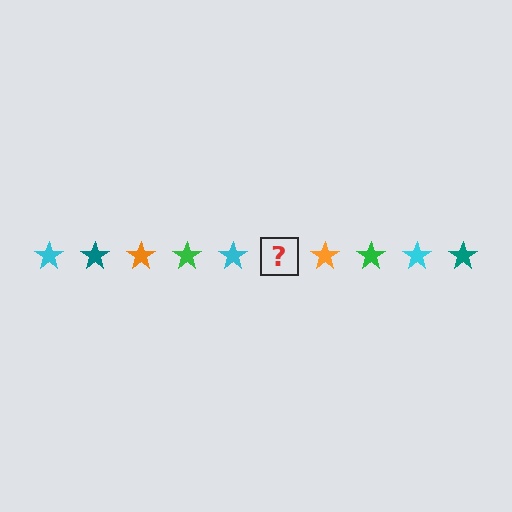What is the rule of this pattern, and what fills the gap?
The rule is that the pattern cycles through cyan, teal, orange, green stars. The gap should be filled with a teal star.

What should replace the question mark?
The question mark should be replaced with a teal star.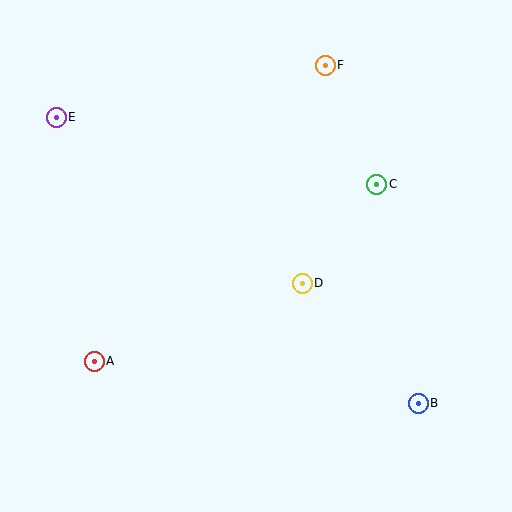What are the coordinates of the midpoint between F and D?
The midpoint between F and D is at (314, 174).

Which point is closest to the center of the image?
Point D at (302, 283) is closest to the center.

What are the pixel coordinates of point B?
Point B is at (418, 403).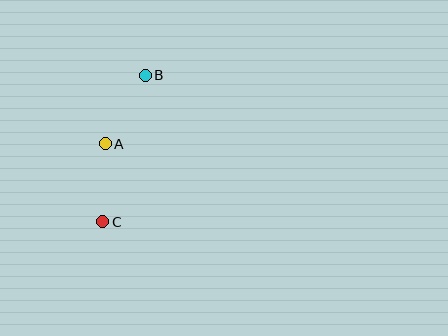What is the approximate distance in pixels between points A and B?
The distance between A and B is approximately 79 pixels.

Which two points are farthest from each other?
Points B and C are farthest from each other.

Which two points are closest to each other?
Points A and C are closest to each other.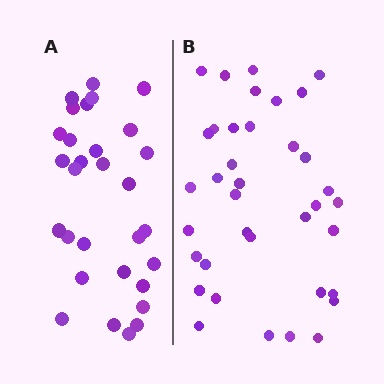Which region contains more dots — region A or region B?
Region B (the right region) has more dots.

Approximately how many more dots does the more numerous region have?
Region B has roughly 8 or so more dots than region A.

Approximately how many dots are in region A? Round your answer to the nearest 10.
About 30 dots.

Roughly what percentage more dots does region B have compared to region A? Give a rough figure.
About 25% more.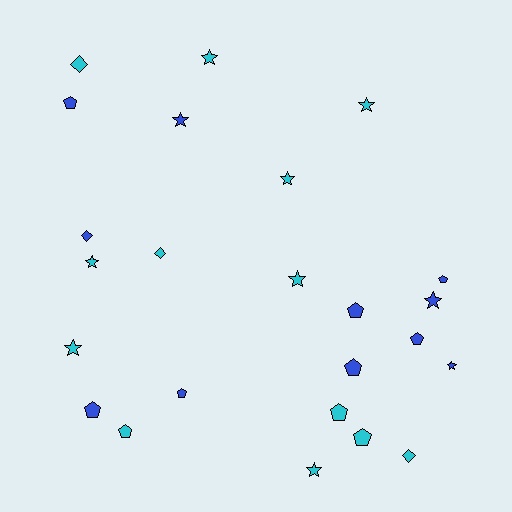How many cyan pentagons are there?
There are 3 cyan pentagons.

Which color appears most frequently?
Cyan, with 13 objects.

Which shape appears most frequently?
Pentagon, with 10 objects.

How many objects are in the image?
There are 24 objects.